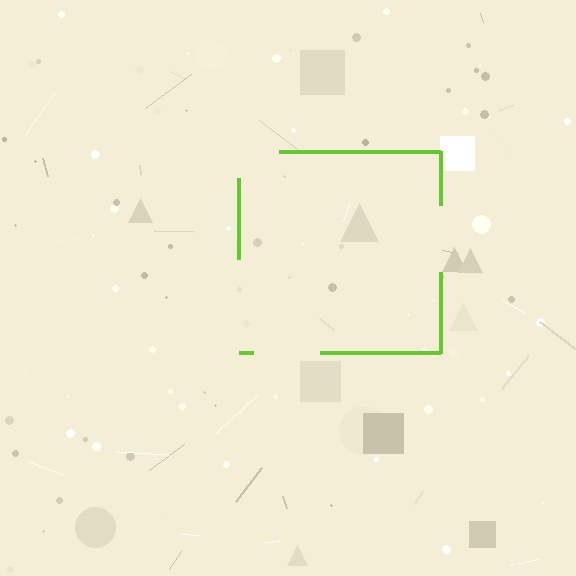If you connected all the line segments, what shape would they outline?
They would outline a square.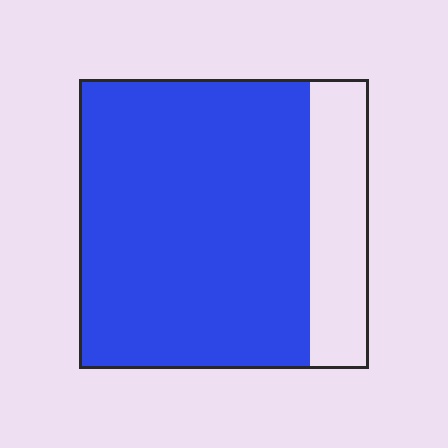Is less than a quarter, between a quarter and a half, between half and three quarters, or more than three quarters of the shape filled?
More than three quarters.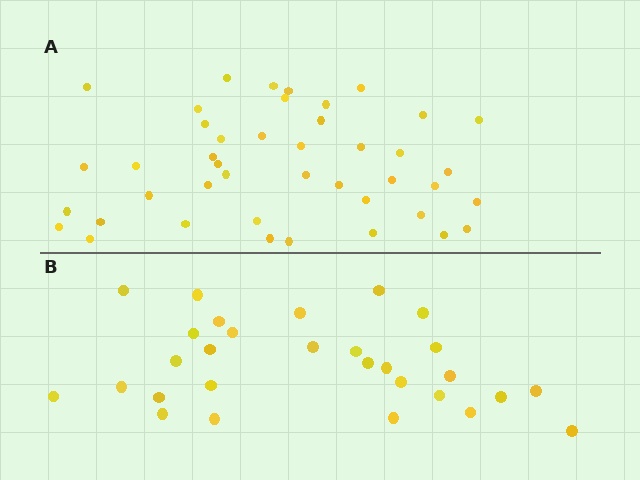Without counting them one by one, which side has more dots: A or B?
Region A (the top region) has more dots.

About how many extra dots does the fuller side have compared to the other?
Region A has approximately 15 more dots than region B.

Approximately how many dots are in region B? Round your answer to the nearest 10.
About 30 dots. (The exact count is 29, which rounds to 30.)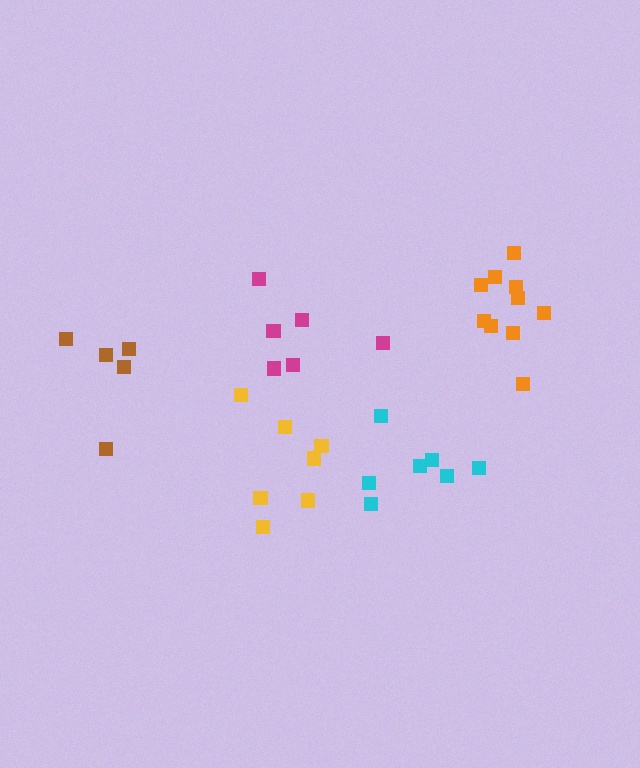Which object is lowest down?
The cyan cluster is bottommost.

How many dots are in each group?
Group 1: 7 dots, Group 2: 7 dots, Group 3: 6 dots, Group 4: 10 dots, Group 5: 5 dots (35 total).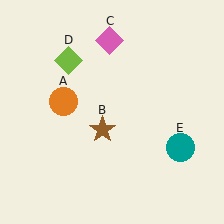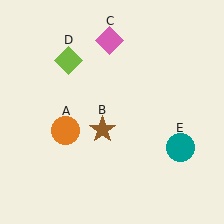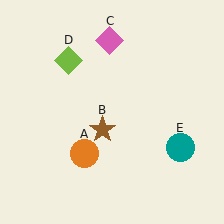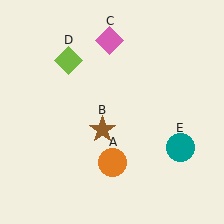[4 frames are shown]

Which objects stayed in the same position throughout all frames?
Brown star (object B) and pink diamond (object C) and lime diamond (object D) and teal circle (object E) remained stationary.